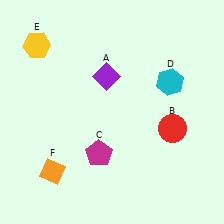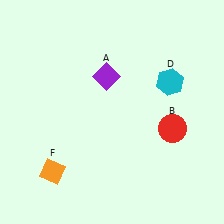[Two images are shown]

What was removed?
The yellow hexagon (E), the magenta pentagon (C) were removed in Image 2.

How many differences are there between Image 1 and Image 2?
There are 2 differences between the two images.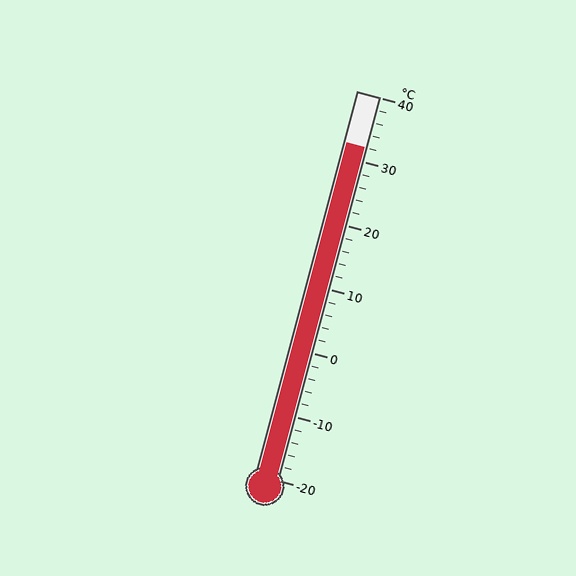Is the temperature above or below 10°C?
The temperature is above 10°C.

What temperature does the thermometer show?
The thermometer shows approximately 32°C.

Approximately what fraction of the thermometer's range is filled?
The thermometer is filled to approximately 85% of its range.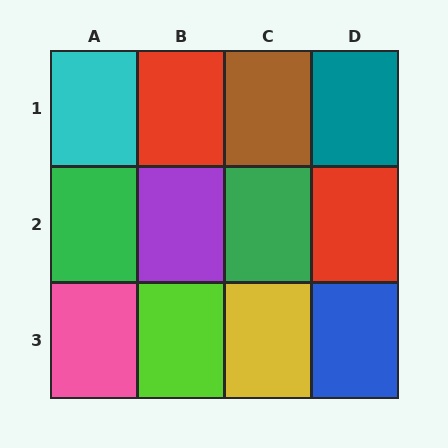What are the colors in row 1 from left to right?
Cyan, red, brown, teal.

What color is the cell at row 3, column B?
Lime.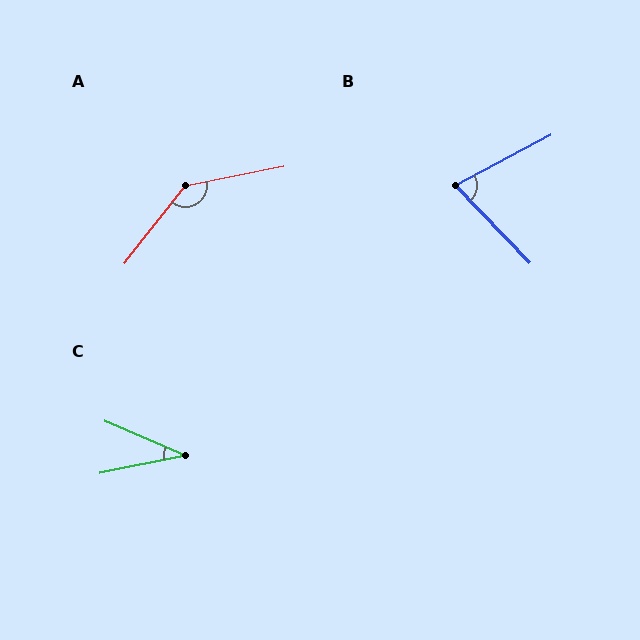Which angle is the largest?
A, at approximately 139 degrees.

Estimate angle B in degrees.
Approximately 74 degrees.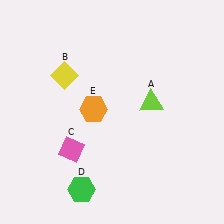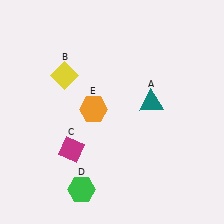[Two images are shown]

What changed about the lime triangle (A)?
In Image 1, A is lime. In Image 2, it changed to teal.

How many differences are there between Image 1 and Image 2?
There are 2 differences between the two images.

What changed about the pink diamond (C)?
In Image 1, C is pink. In Image 2, it changed to magenta.